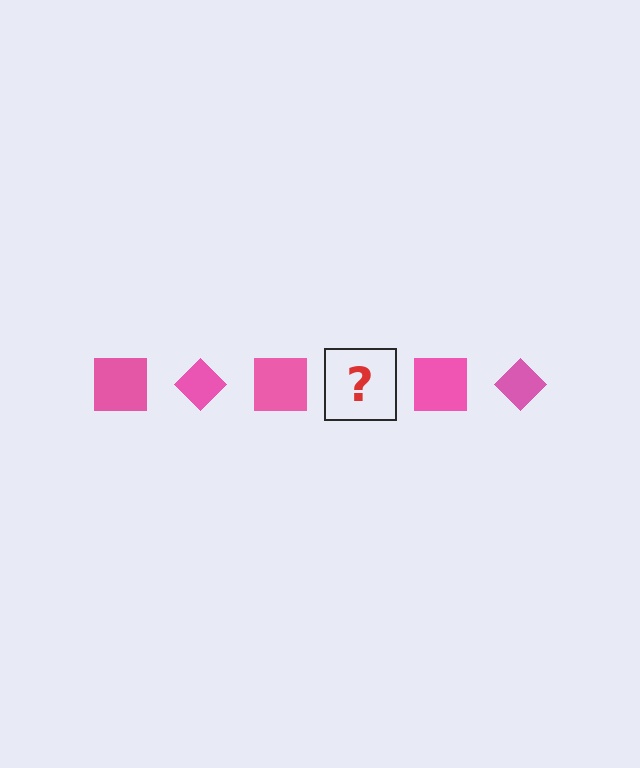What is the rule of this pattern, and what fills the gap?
The rule is that the pattern cycles through square, diamond shapes in pink. The gap should be filled with a pink diamond.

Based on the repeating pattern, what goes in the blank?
The blank should be a pink diamond.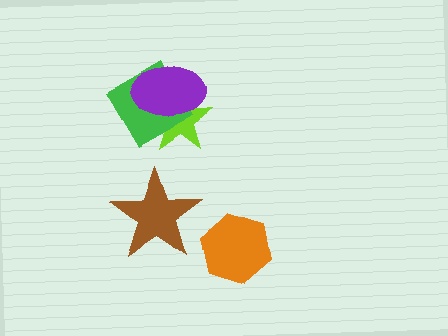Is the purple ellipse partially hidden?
No, no other shape covers it.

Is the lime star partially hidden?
Yes, it is partially covered by another shape.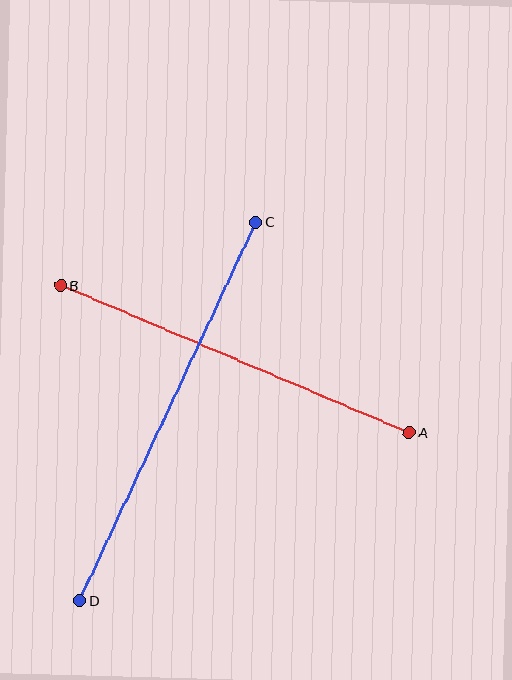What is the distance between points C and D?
The distance is approximately 418 pixels.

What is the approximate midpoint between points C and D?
The midpoint is at approximately (168, 411) pixels.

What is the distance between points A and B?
The distance is approximately 378 pixels.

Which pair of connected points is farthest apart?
Points C and D are farthest apart.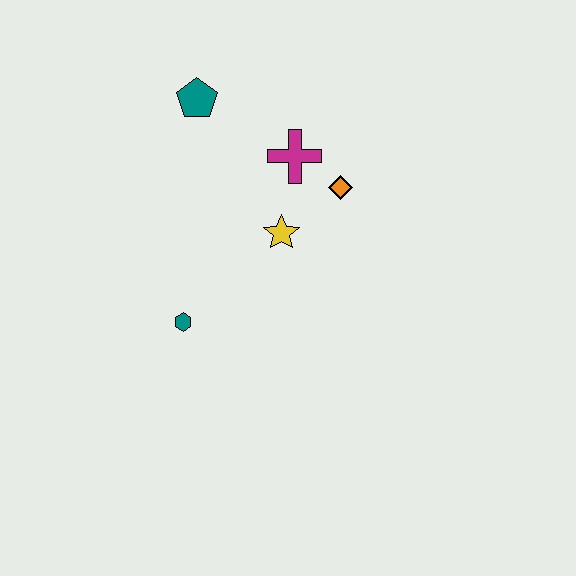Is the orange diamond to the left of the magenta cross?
No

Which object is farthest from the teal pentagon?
The teal hexagon is farthest from the teal pentagon.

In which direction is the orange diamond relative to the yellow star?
The orange diamond is to the right of the yellow star.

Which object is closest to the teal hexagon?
The yellow star is closest to the teal hexagon.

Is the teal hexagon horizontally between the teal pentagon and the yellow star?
No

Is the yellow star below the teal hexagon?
No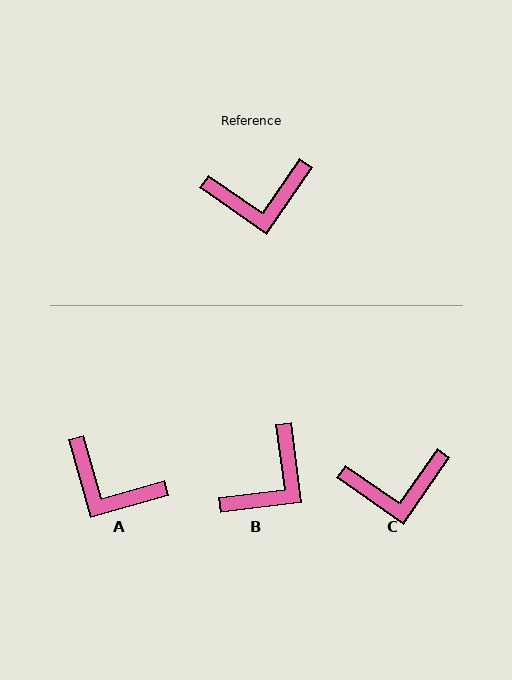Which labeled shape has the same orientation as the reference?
C.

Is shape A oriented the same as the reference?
No, it is off by about 39 degrees.